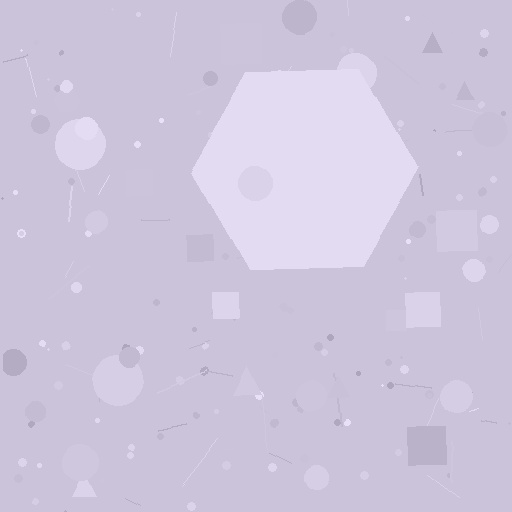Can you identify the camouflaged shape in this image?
The camouflaged shape is a hexagon.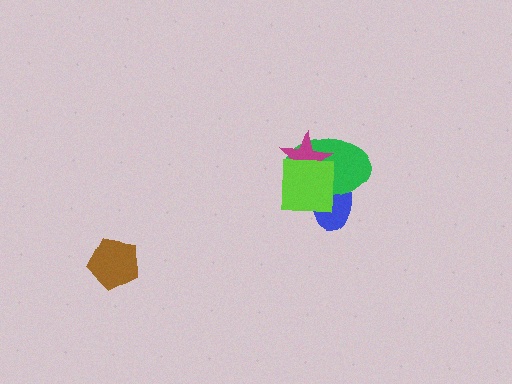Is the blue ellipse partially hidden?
Yes, it is partially covered by another shape.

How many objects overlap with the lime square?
3 objects overlap with the lime square.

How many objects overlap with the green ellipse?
3 objects overlap with the green ellipse.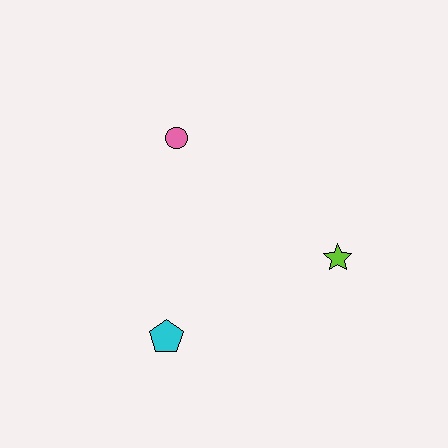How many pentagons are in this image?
There is 1 pentagon.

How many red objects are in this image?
There are no red objects.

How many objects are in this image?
There are 3 objects.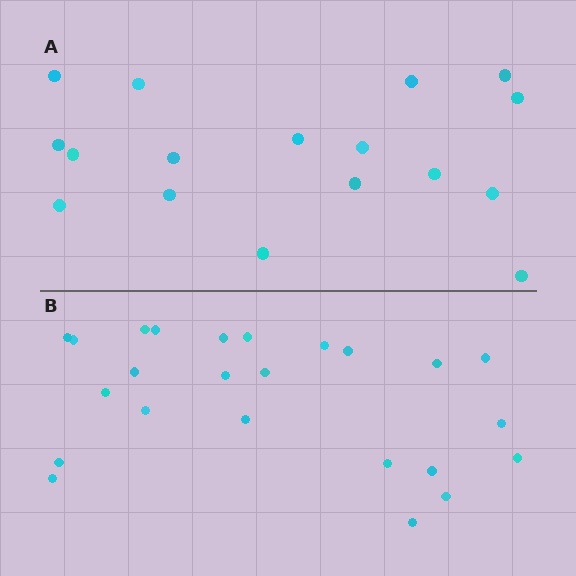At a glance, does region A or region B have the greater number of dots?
Region B (the bottom region) has more dots.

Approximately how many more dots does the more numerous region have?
Region B has roughly 8 or so more dots than region A.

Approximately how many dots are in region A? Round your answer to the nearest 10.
About 20 dots. (The exact count is 17, which rounds to 20.)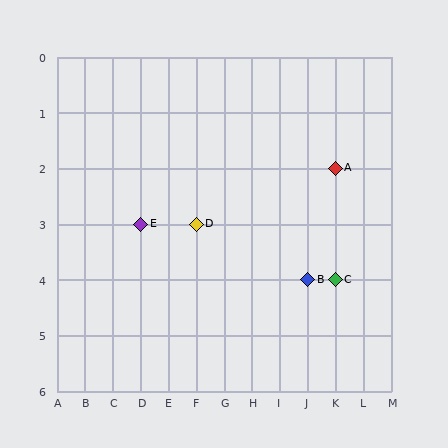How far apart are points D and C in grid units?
Points D and C are 5 columns and 1 row apart (about 5.1 grid units diagonally).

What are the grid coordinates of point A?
Point A is at grid coordinates (K, 2).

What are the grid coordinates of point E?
Point E is at grid coordinates (D, 3).